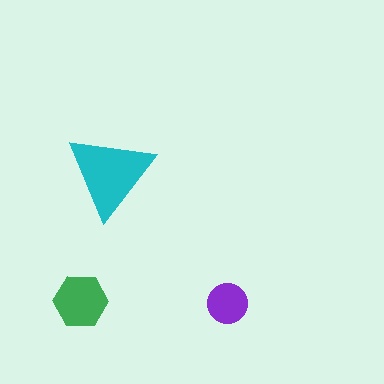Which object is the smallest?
The purple circle.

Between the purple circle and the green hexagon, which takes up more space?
The green hexagon.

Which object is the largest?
The cyan triangle.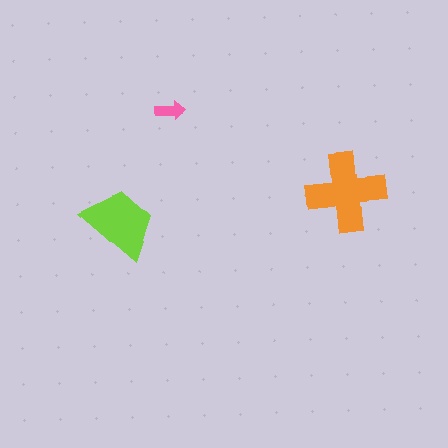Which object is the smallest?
The pink arrow.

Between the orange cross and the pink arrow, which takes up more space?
The orange cross.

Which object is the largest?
The orange cross.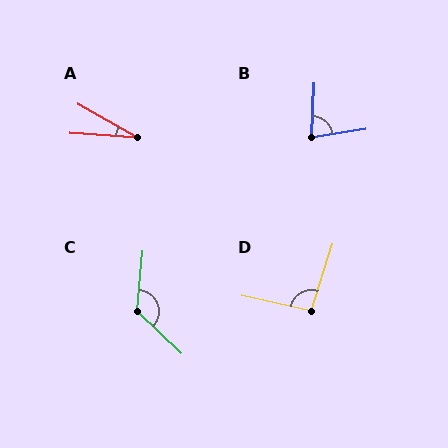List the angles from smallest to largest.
A (25°), B (79°), D (96°), C (129°).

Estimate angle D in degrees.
Approximately 96 degrees.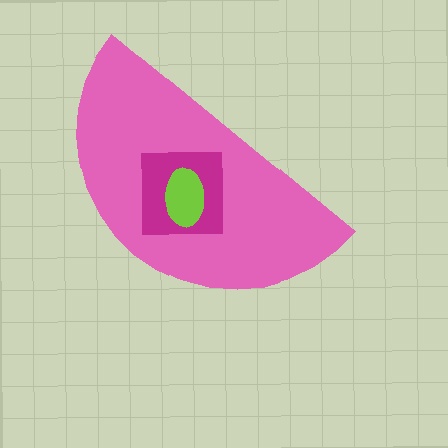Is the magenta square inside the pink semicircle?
Yes.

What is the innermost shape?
The lime ellipse.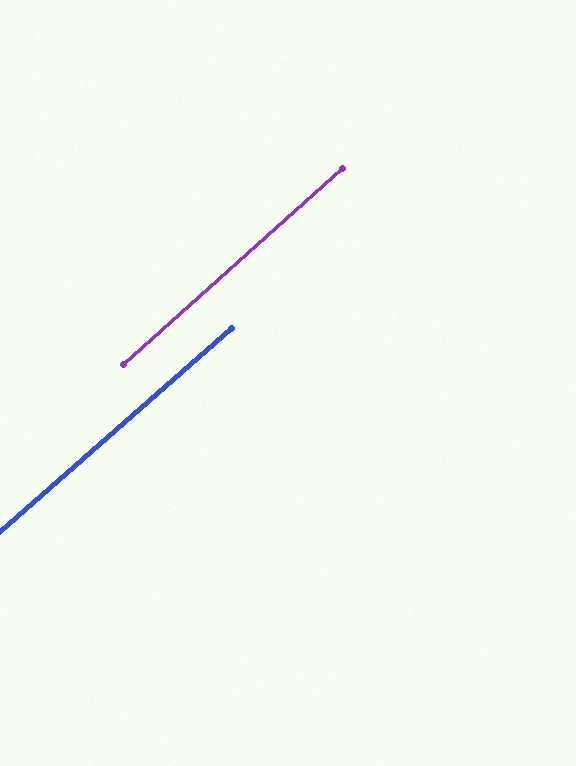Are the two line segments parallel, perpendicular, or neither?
Parallel — their directions differ by only 0.8°.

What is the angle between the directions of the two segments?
Approximately 1 degree.